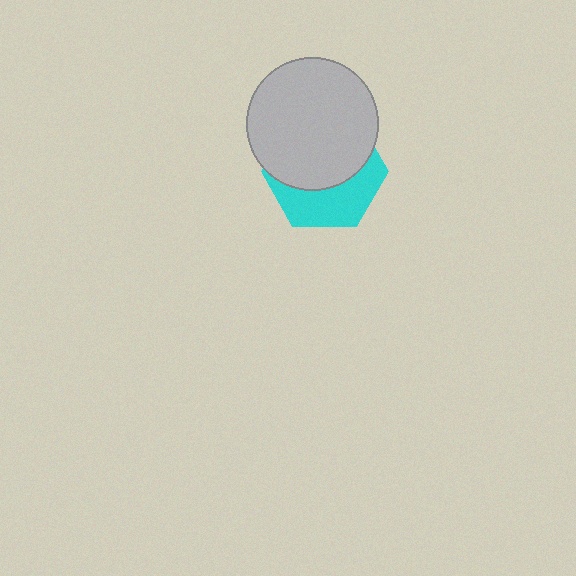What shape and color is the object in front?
The object in front is a light gray circle.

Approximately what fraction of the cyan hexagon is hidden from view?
Roughly 59% of the cyan hexagon is hidden behind the light gray circle.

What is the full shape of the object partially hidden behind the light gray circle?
The partially hidden object is a cyan hexagon.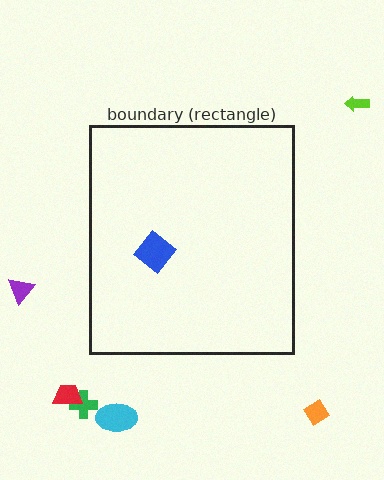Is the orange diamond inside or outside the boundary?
Outside.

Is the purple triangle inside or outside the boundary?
Outside.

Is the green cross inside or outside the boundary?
Outside.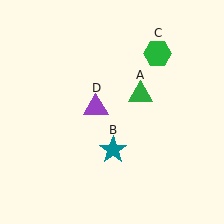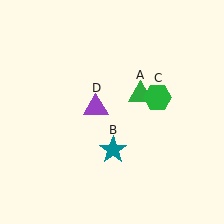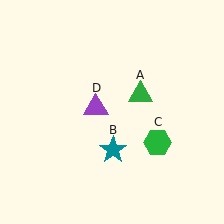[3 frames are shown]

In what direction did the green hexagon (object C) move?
The green hexagon (object C) moved down.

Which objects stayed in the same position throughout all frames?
Green triangle (object A) and teal star (object B) and purple triangle (object D) remained stationary.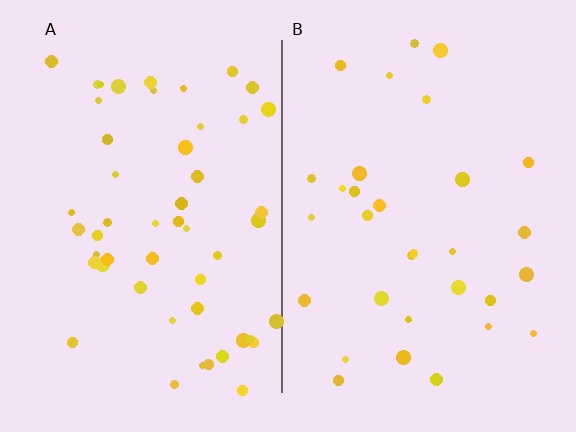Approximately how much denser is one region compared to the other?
Approximately 1.6× — region A over region B.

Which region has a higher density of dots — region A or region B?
A (the left).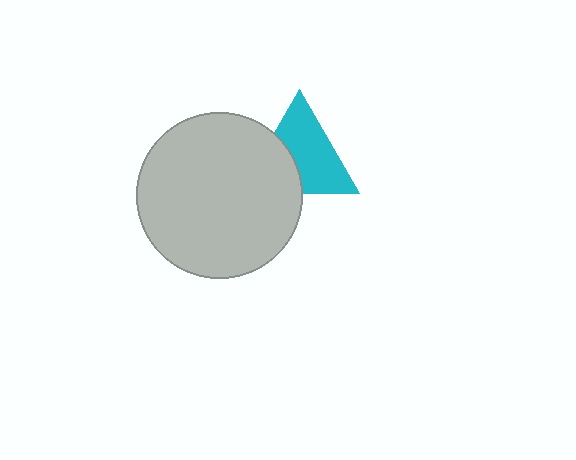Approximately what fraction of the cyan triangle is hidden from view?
Roughly 36% of the cyan triangle is hidden behind the light gray circle.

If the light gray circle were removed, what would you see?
You would see the complete cyan triangle.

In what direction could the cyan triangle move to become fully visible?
The cyan triangle could move right. That would shift it out from behind the light gray circle entirely.